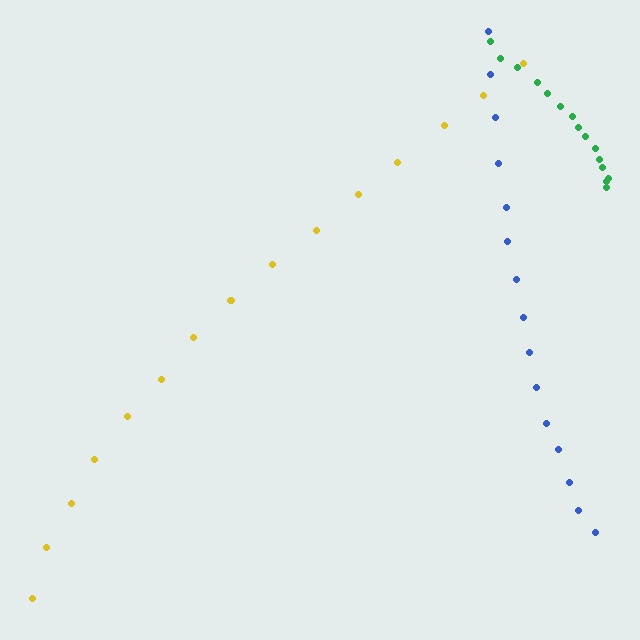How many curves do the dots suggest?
There are 3 distinct paths.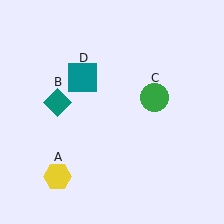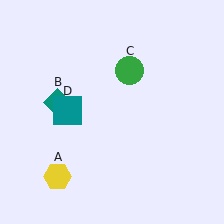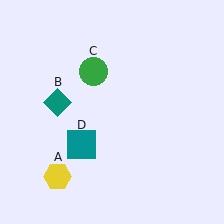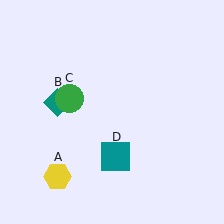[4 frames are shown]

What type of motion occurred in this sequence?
The green circle (object C), teal square (object D) rotated counterclockwise around the center of the scene.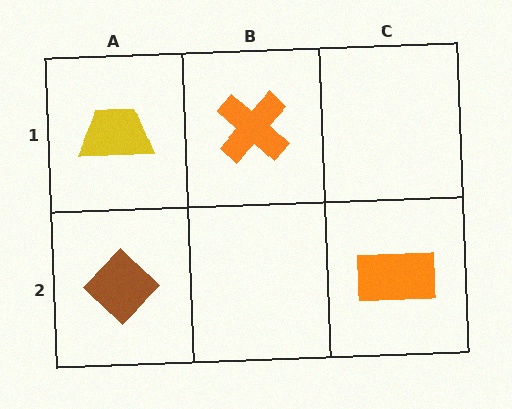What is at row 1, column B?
An orange cross.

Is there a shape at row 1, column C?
No, that cell is empty.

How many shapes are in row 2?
2 shapes.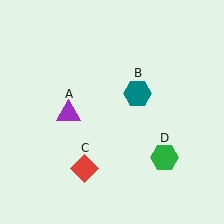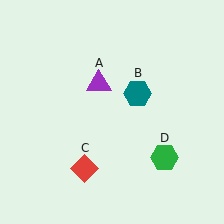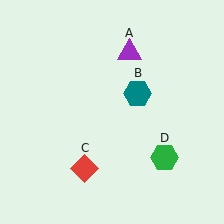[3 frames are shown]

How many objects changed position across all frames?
1 object changed position: purple triangle (object A).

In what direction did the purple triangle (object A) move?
The purple triangle (object A) moved up and to the right.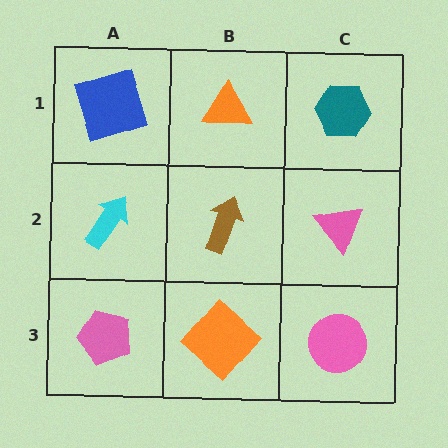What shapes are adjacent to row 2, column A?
A blue square (row 1, column A), a pink pentagon (row 3, column A), a brown arrow (row 2, column B).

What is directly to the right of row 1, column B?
A teal hexagon.